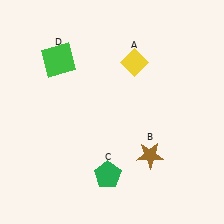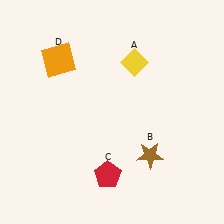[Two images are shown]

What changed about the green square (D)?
In Image 1, D is green. In Image 2, it changed to orange.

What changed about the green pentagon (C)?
In Image 1, C is green. In Image 2, it changed to red.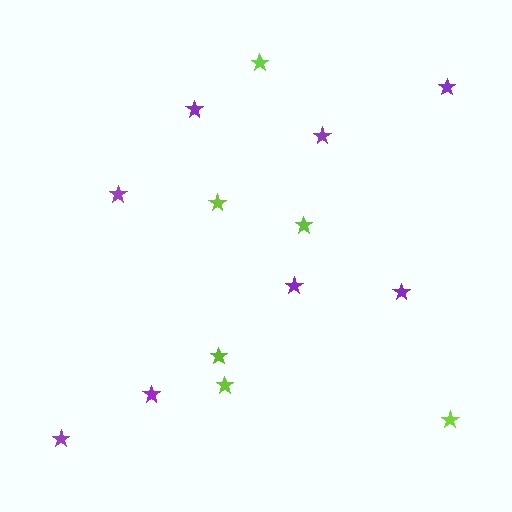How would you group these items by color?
There are 2 groups: one group of purple stars (8) and one group of lime stars (6).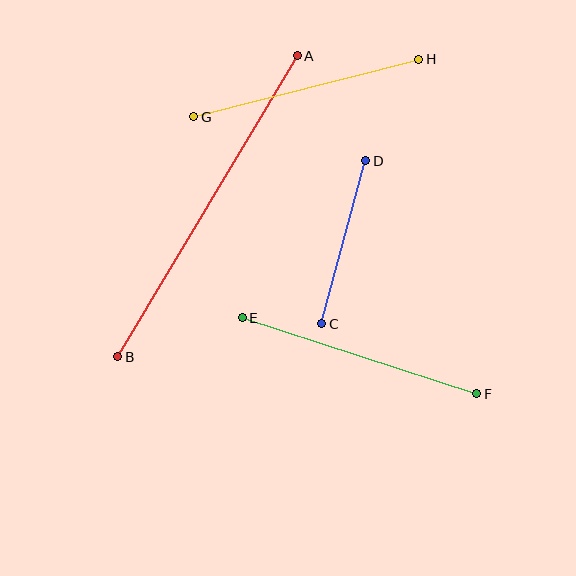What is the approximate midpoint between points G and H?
The midpoint is at approximately (306, 88) pixels.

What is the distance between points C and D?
The distance is approximately 169 pixels.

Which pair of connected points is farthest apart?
Points A and B are farthest apart.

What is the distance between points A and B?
The distance is approximately 351 pixels.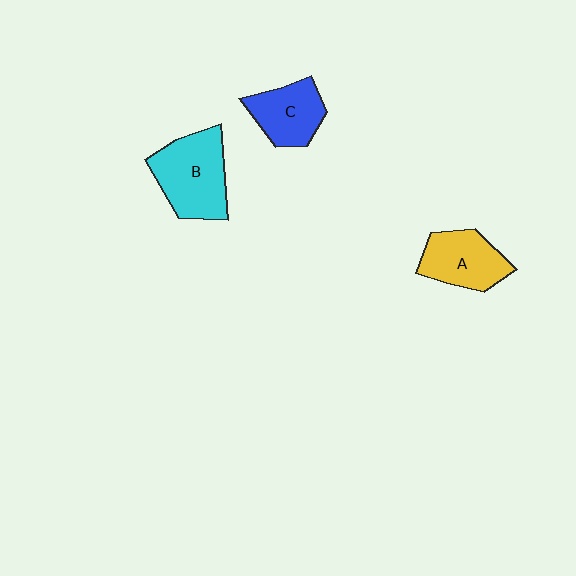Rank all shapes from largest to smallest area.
From largest to smallest: B (cyan), A (yellow), C (blue).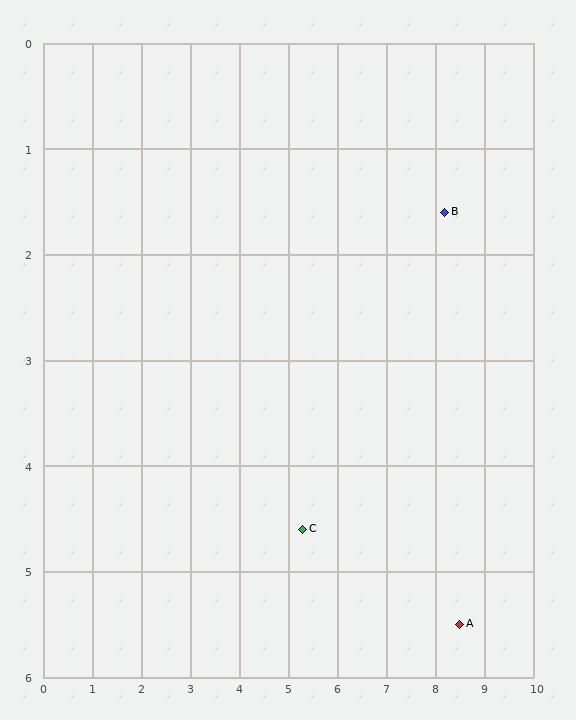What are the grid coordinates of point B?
Point B is at approximately (8.2, 1.6).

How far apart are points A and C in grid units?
Points A and C are about 3.3 grid units apart.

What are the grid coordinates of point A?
Point A is at approximately (8.5, 5.5).